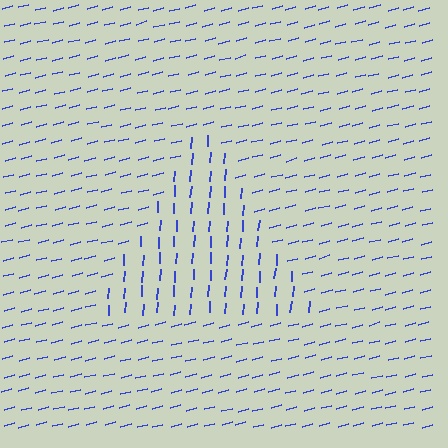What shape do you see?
I see a triangle.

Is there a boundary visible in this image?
Yes, there is a texture boundary formed by a change in line orientation.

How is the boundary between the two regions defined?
The boundary is defined purely by a change in line orientation (approximately 71 degrees difference). All lines are the same color and thickness.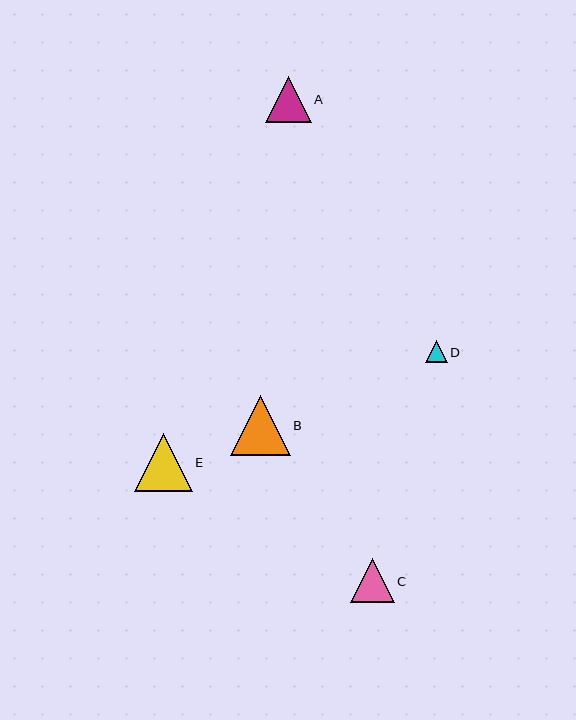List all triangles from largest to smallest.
From largest to smallest: B, E, A, C, D.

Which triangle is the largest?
Triangle B is the largest with a size of approximately 60 pixels.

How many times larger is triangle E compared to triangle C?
Triangle E is approximately 1.3 times the size of triangle C.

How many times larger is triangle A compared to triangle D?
Triangle A is approximately 2.1 times the size of triangle D.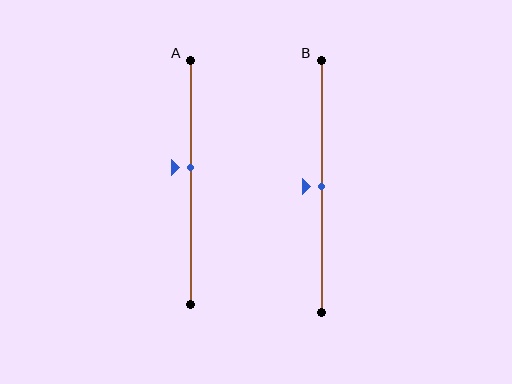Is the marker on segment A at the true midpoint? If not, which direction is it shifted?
No, the marker on segment A is shifted upward by about 6% of the segment length.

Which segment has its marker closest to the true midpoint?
Segment B has its marker closest to the true midpoint.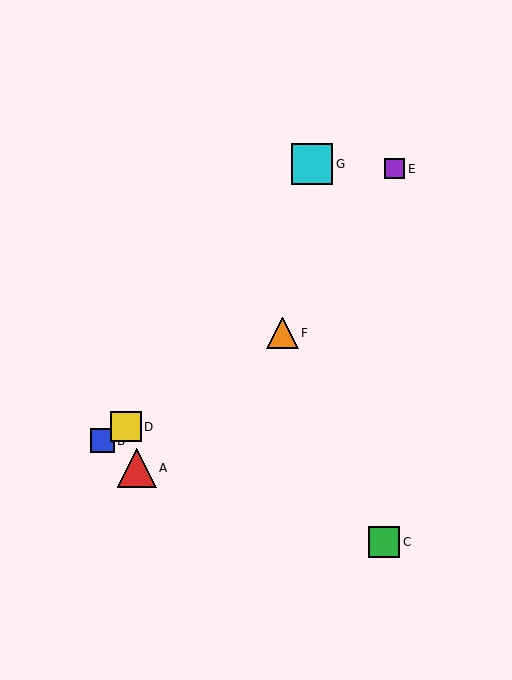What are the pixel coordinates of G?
Object G is at (312, 164).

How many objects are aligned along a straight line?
3 objects (B, D, F) are aligned along a straight line.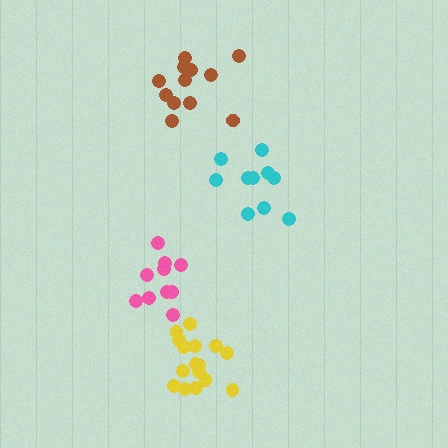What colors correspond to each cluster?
The clusters are colored: yellow, cyan, pink, brown.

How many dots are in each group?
Group 1: 16 dots, Group 2: 10 dots, Group 3: 10 dots, Group 4: 12 dots (48 total).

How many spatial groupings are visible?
There are 4 spatial groupings.